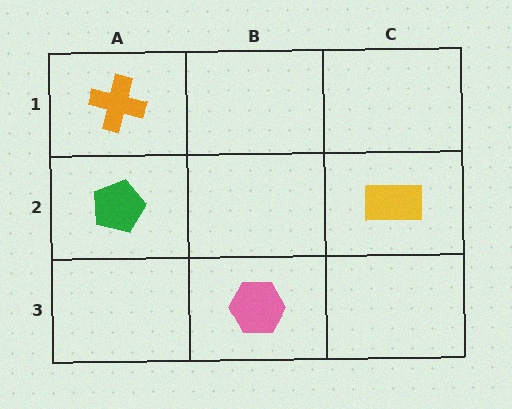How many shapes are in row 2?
2 shapes.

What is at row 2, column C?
A yellow rectangle.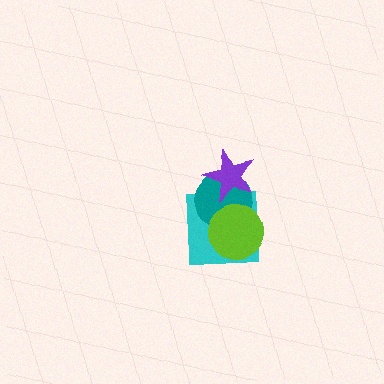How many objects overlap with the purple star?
2 objects overlap with the purple star.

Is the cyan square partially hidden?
Yes, it is partially covered by another shape.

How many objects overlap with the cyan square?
3 objects overlap with the cyan square.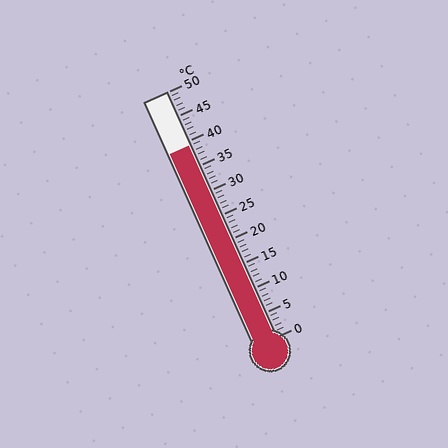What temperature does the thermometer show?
The thermometer shows approximately 39°C.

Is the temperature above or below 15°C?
The temperature is above 15°C.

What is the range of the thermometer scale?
The thermometer scale ranges from 0°C to 50°C.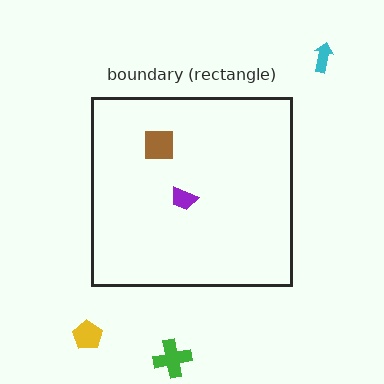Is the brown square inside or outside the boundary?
Inside.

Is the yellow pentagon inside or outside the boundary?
Outside.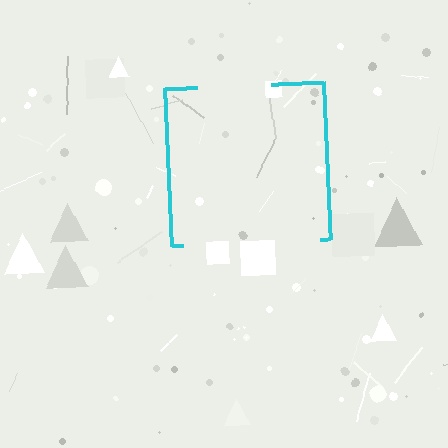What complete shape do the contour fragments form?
The contour fragments form a square.